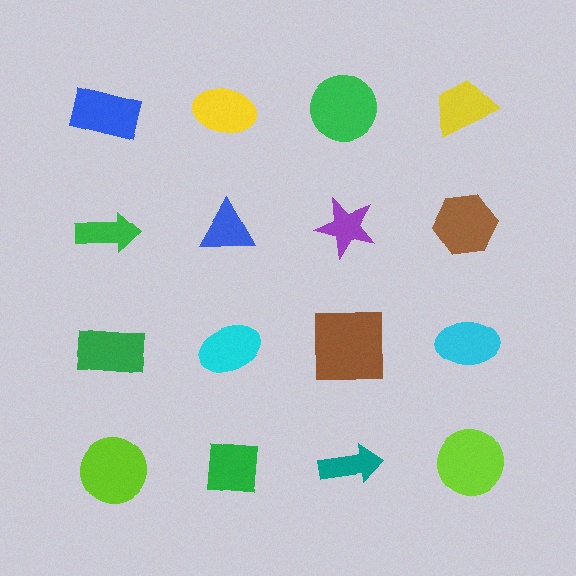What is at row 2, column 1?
A green arrow.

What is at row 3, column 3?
A brown square.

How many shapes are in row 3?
4 shapes.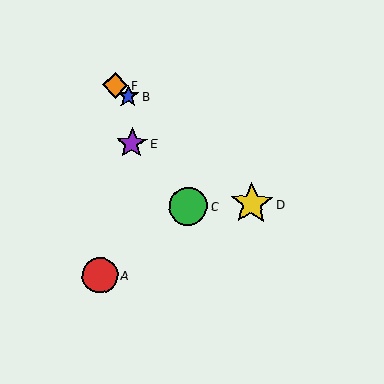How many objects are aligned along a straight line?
3 objects (B, D, F) are aligned along a straight line.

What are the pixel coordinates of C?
Object C is at (188, 206).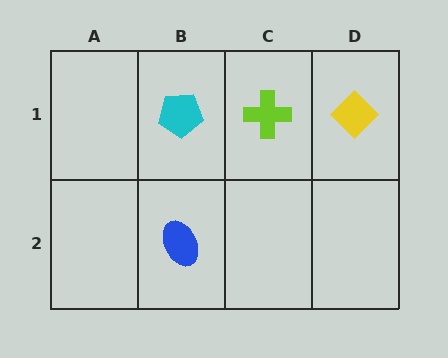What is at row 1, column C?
A lime cross.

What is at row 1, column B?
A cyan pentagon.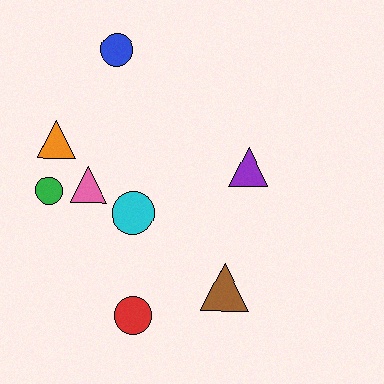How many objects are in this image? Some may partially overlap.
There are 8 objects.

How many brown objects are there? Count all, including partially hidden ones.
There is 1 brown object.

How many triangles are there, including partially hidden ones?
There are 4 triangles.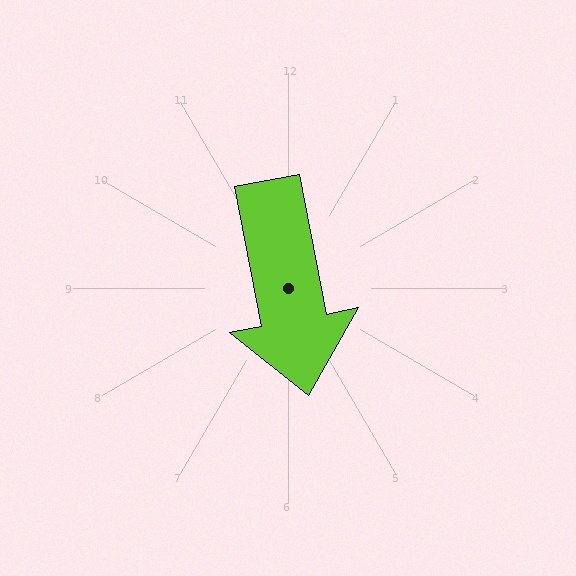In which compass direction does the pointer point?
South.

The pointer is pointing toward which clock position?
Roughly 6 o'clock.